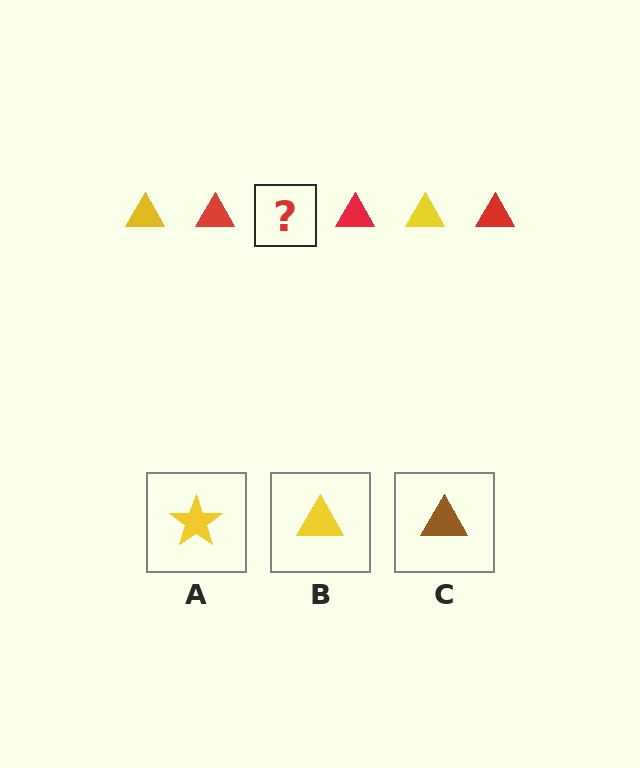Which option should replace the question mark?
Option B.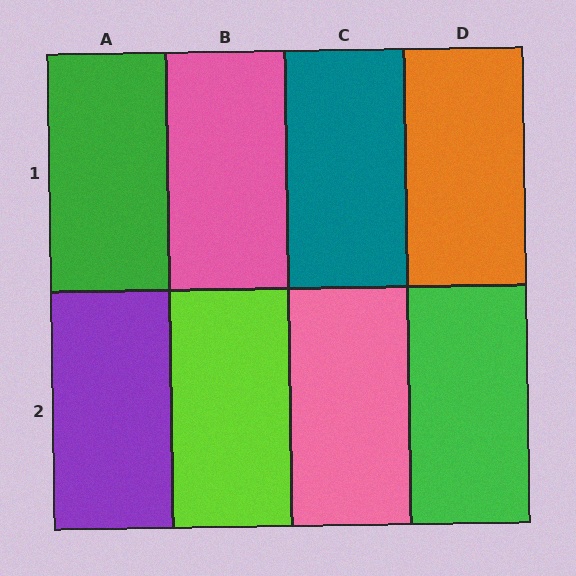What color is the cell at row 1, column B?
Pink.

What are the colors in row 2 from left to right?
Purple, lime, pink, green.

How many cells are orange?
1 cell is orange.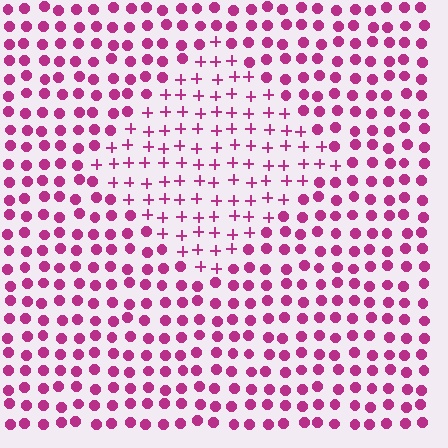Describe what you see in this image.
The image is filled with small magenta elements arranged in a uniform grid. A diamond-shaped region contains plus signs, while the surrounding area contains circles. The boundary is defined purely by the change in element shape.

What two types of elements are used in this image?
The image uses plus signs inside the diamond region and circles outside it.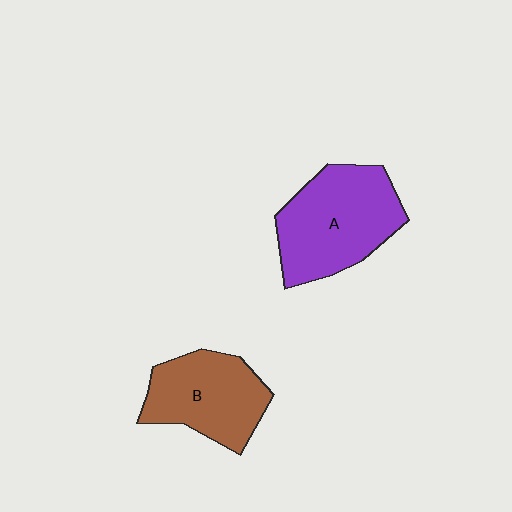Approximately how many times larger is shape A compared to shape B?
Approximately 1.2 times.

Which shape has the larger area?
Shape A (purple).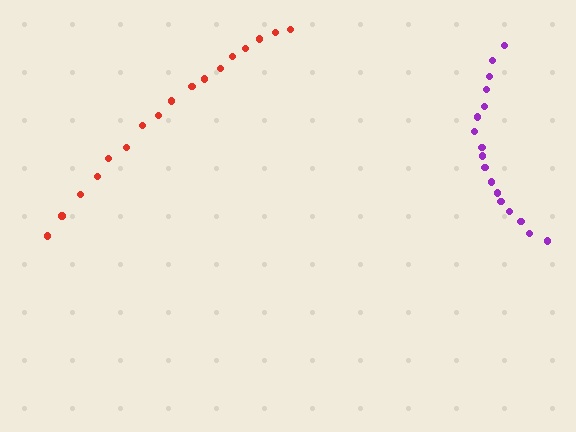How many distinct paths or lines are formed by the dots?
There are 2 distinct paths.